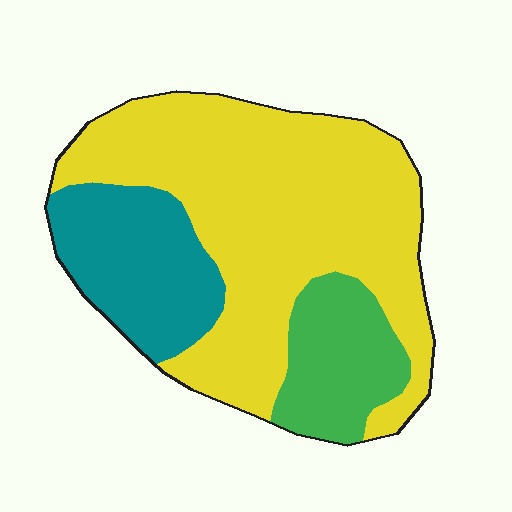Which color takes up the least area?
Green, at roughly 15%.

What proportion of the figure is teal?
Teal covers around 20% of the figure.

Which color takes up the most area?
Yellow, at roughly 65%.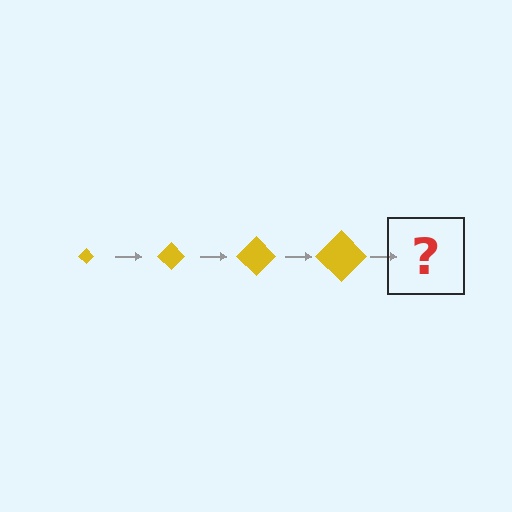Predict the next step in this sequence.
The next step is a yellow diamond, larger than the previous one.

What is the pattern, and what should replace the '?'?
The pattern is that the diamond gets progressively larger each step. The '?' should be a yellow diamond, larger than the previous one.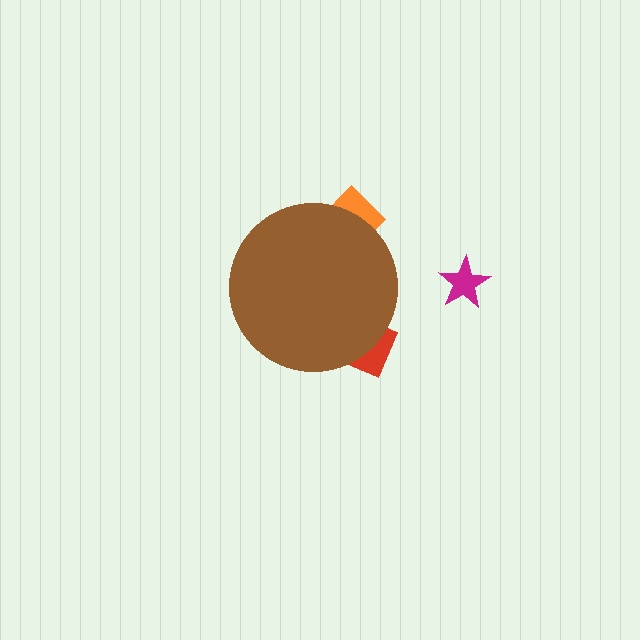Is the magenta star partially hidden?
No, the magenta star is fully visible.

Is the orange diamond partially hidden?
Yes, the orange diamond is partially hidden behind the brown circle.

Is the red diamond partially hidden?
Yes, the red diamond is partially hidden behind the brown circle.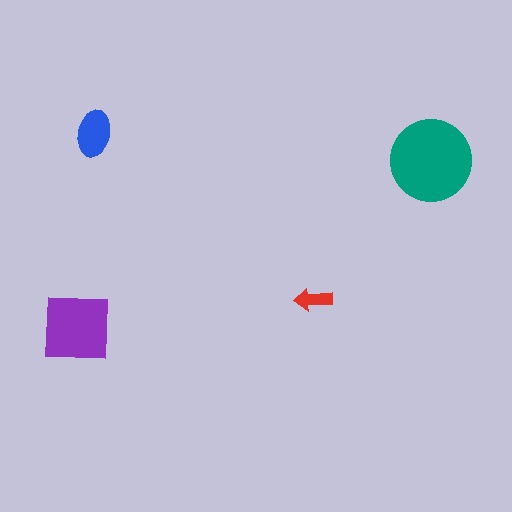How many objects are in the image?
There are 4 objects in the image.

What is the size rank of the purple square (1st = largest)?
2nd.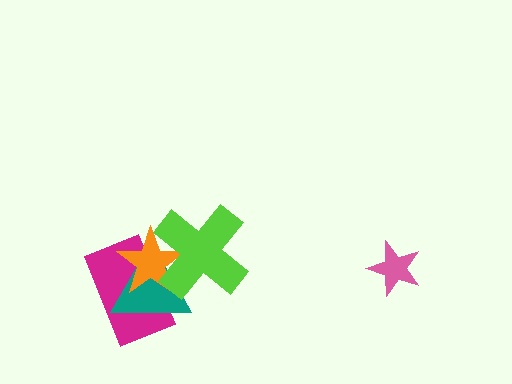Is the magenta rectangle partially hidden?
Yes, it is partially covered by another shape.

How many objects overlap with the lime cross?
3 objects overlap with the lime cross.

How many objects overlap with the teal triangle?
3 objects overlap with the teal triangle.